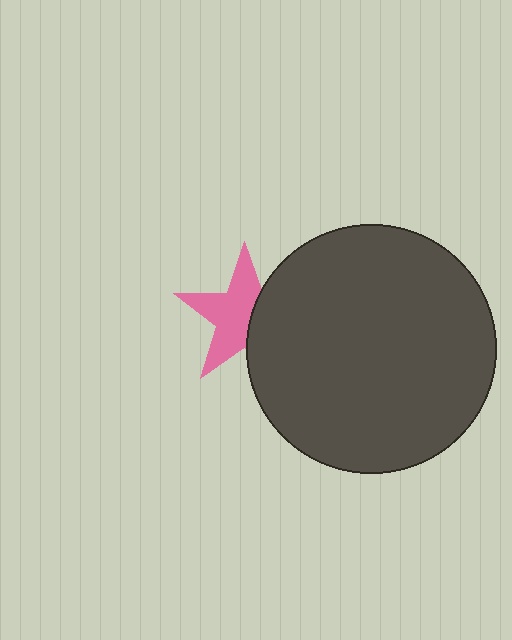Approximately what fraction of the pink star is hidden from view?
Roughly 39% of the pink star is hidden behind the dark gray circle.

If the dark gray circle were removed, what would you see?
You would see the complete pink star.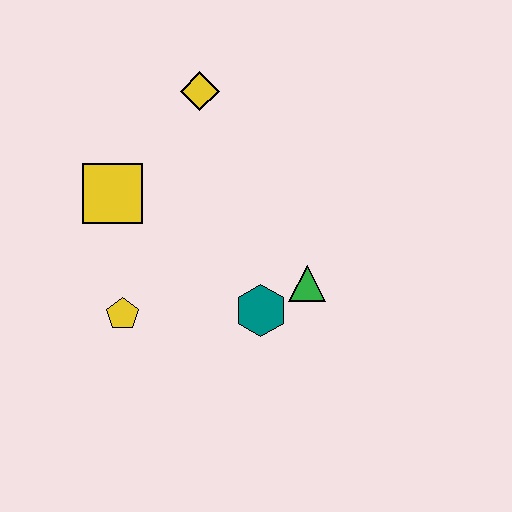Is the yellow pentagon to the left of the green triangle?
Yes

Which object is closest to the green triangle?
The teal hexagon is closest to the green triangle.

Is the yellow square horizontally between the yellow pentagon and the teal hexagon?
No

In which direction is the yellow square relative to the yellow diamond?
The yellow square is below the yellow diamond.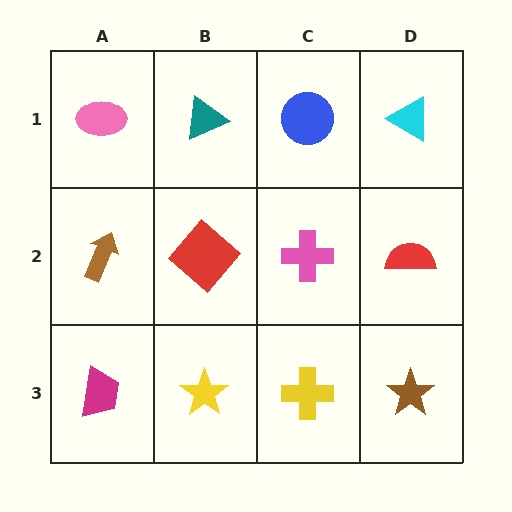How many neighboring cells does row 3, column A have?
2.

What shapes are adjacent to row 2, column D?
A cyan triangle (row 1, column D), a brown star (row 3, column D), a pink cross (row 2, column C).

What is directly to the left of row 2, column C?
A red diamond.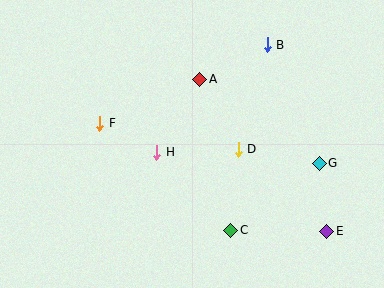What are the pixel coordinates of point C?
Point C is at (231, 230).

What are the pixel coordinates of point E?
Point E is at (327, 231).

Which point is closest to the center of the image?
Point H at (157, 152) is closest to the center.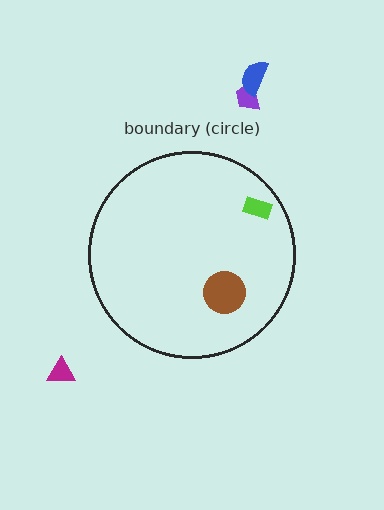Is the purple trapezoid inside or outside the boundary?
Outside.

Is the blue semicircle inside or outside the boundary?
Outside.